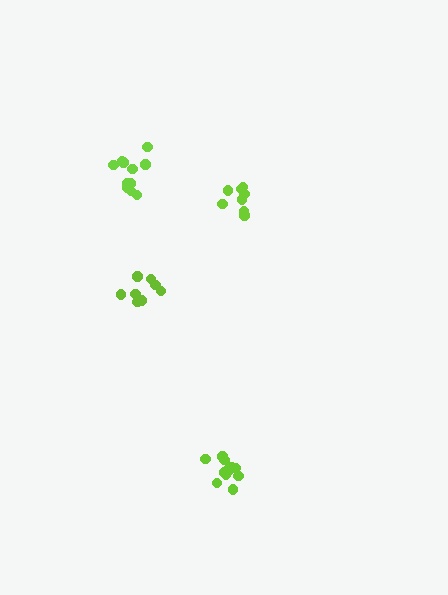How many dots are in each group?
Group 1: 8 dots, Group 2: 11 dots, Group 3: 12 dots, Group 4: 8 dots (39 total).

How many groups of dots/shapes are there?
There are 4 groups.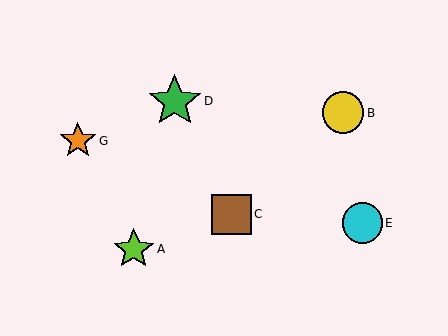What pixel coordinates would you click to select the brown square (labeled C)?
Click at (231, 214) to select the brown square C.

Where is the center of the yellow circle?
The center of the yellow circle is at (343, 113).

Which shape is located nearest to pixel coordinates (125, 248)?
The lime star (labeled A) at (134, 249) is nearest to that location.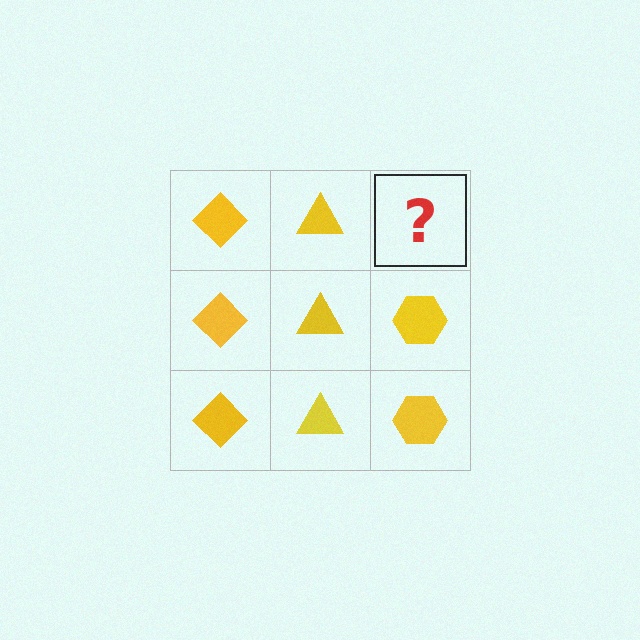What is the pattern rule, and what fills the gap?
The rule is that each column has a consistent shape. The gap should be filled with a yellow hexagon.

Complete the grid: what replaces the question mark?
The question mark should be replaced with a yellow hexagon.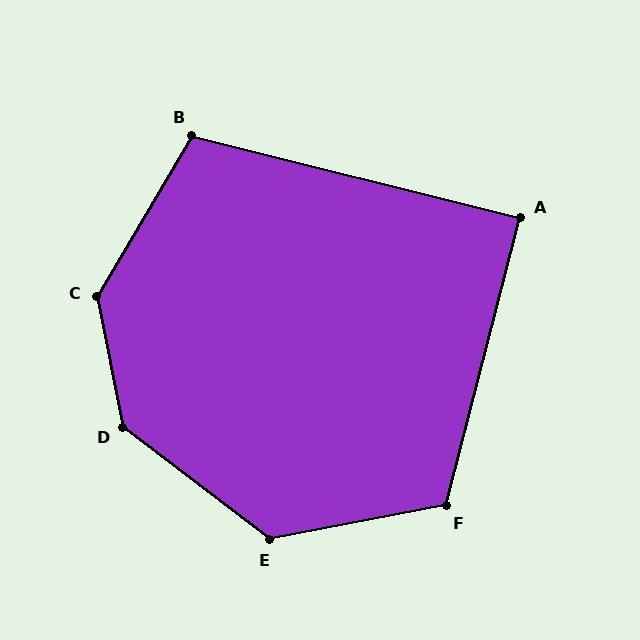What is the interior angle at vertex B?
Approximately 107 degrees (obtuse).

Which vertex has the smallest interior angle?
A, at approximately 90 degrees.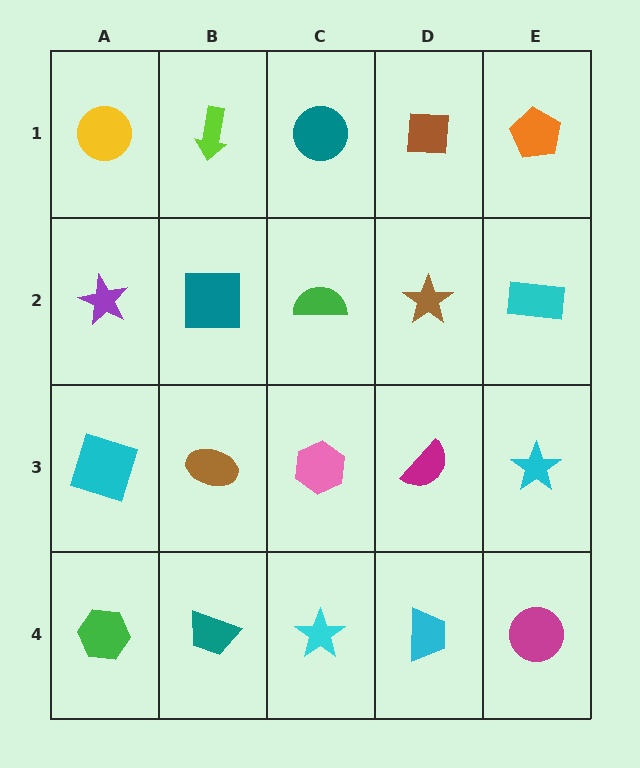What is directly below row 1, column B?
A teal square.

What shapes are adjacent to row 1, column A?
A purple star (row 2, column A), a lime arrow (row 1, column B).